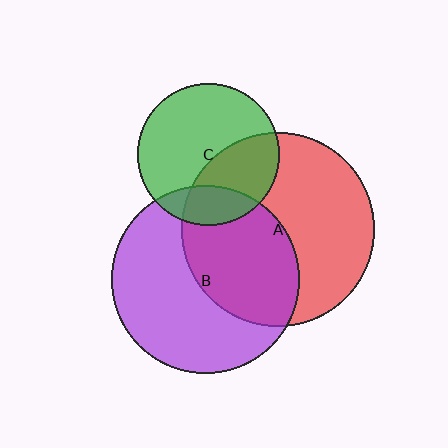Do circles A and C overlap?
Yes.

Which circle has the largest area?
Circle A (red).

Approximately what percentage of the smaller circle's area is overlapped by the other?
Approximately 40%.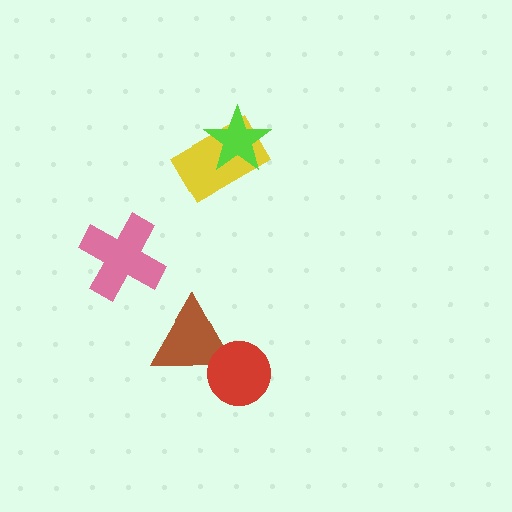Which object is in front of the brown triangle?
The red circle is in front of the brown triangle.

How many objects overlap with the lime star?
1 object overlaps with the lime star.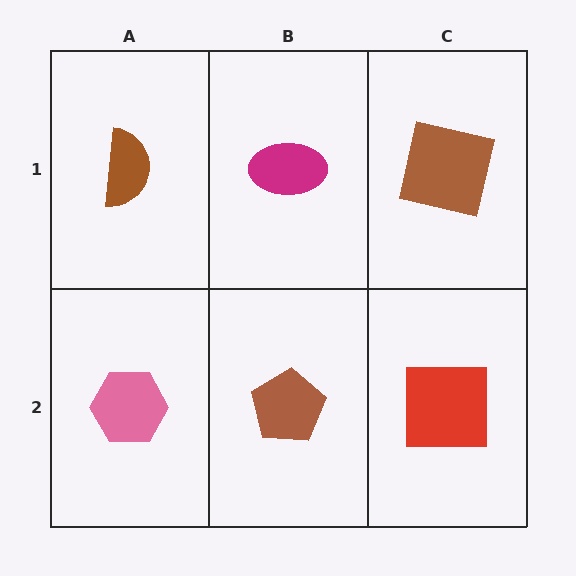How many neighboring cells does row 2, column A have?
2.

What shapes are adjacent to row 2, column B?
A magenta ellipse (row 1, column B), a pink hexagon (row 2, column A), a red square (row 2, column C).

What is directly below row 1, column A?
A pink hexagon.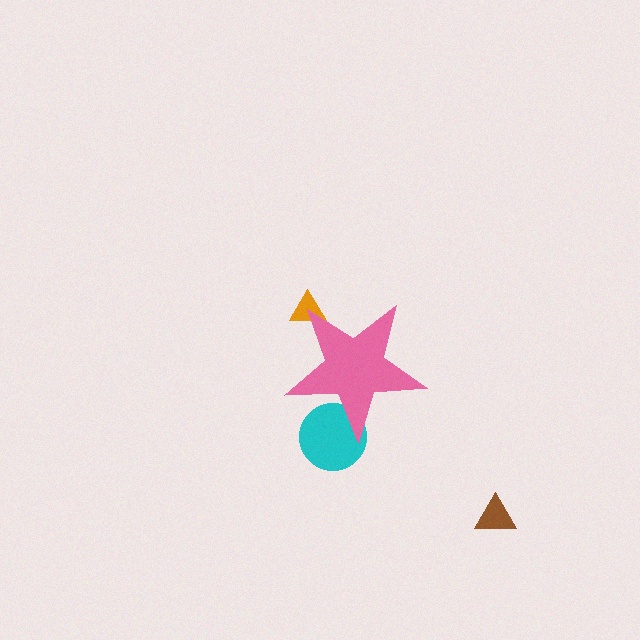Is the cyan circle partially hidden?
Yes, the cyan circle is partially hidden behind the pink star.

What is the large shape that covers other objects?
A pink star.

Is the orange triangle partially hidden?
Yes, the orange triangle is partially hidden behind the pink star.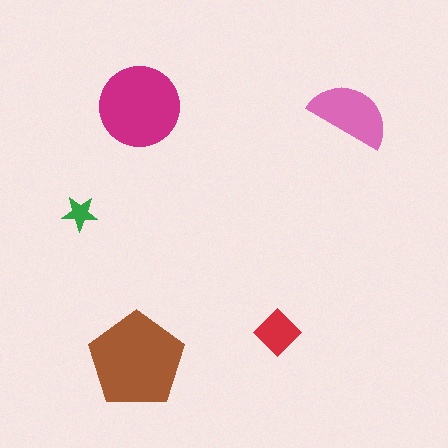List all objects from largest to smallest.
The brown pentagon, the magenta circle, the pink semicircle, the red diamond, the green star.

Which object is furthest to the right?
The pink semicircle is rightmost.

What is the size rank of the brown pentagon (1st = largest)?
1st.